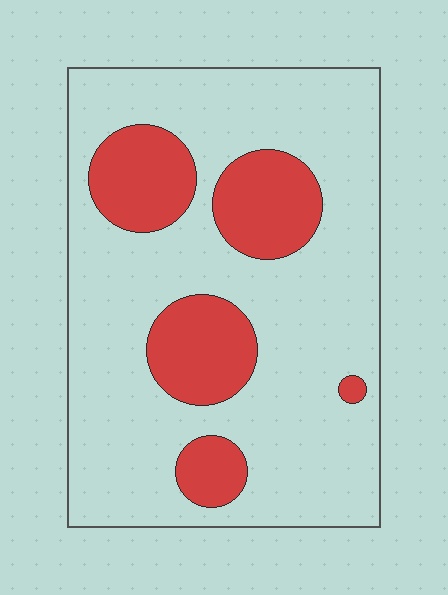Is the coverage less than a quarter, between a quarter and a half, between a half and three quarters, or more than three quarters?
Less than a quarter.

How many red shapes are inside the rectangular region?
5.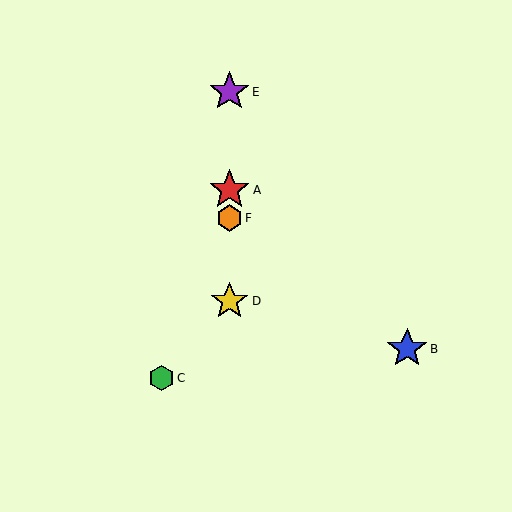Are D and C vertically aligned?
No, D is at x≈229 and C is at x≈161.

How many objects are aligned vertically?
4 objects (A, D, E, F) are aligned vertically.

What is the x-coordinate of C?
Object C is at x≈161.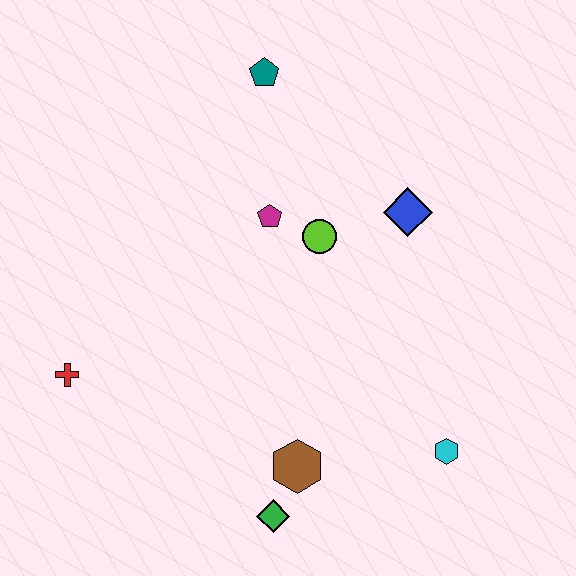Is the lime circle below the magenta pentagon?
Yes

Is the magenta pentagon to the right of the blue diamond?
No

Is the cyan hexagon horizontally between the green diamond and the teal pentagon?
No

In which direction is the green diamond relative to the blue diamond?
The green diamond is below the blue diamond.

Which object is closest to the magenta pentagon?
The lime circle is closest to the magenta pentagon.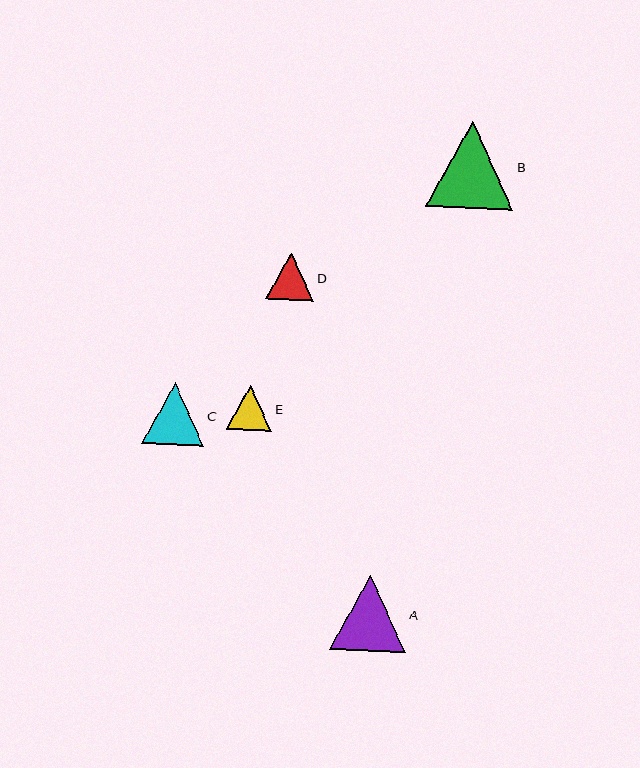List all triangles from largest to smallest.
From largest to smallest: B, A, C, D, E.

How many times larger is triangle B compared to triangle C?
Triangle B is approximately 1.4 times the size of triangle C.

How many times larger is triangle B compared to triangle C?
Triangle B is approximately 1.4 times the size of triangle C.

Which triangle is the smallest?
Triangle E is the smallest with a size of approximately 45 pixels.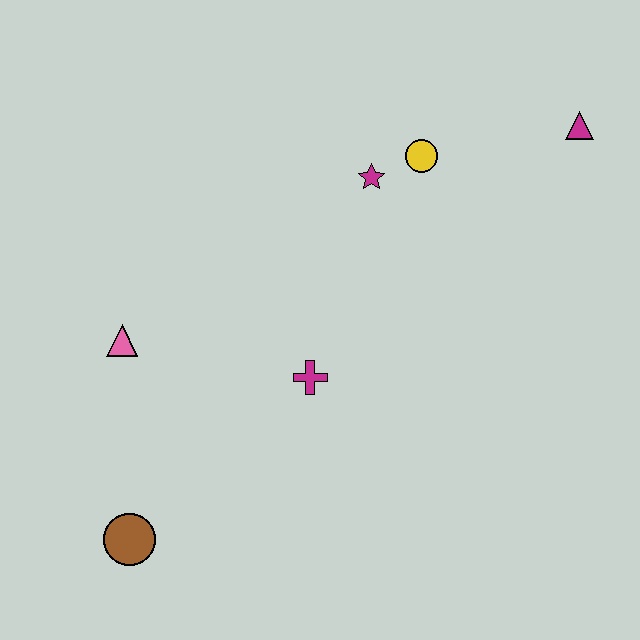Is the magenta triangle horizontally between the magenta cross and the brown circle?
No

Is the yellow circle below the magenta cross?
No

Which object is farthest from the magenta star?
The brown circle is farthest from the magenta star.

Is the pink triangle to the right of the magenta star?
No